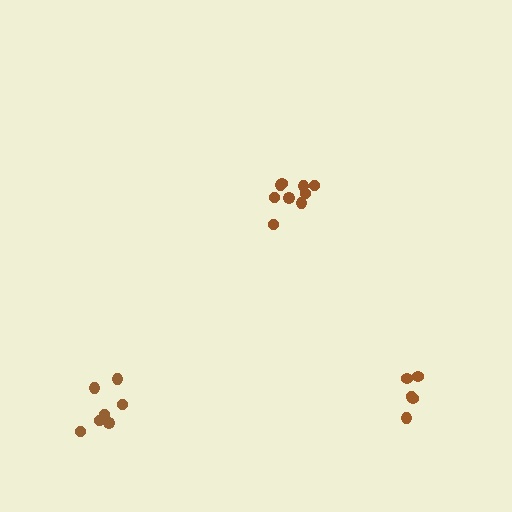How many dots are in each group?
Group 1: 9 dots, Group 2: 5 dots, Group 3: 7 dots (21 total).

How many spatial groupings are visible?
There are 3 spatial groupings.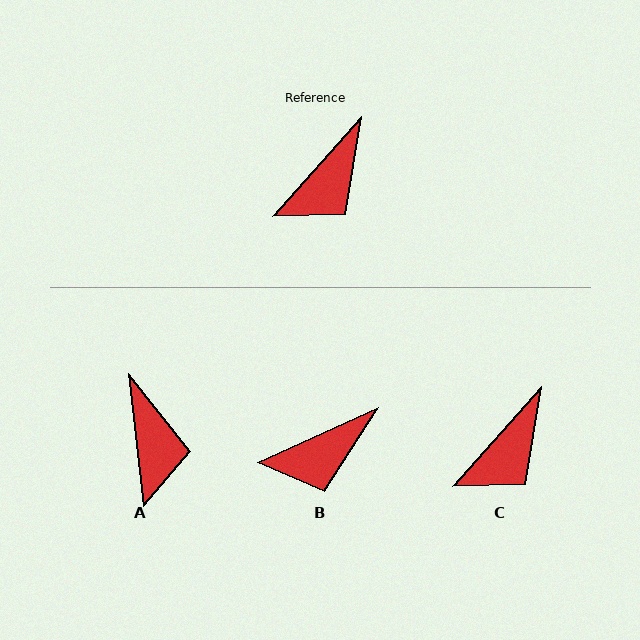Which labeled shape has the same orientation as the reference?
C.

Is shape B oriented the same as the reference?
No, it is off by about 24 degrees.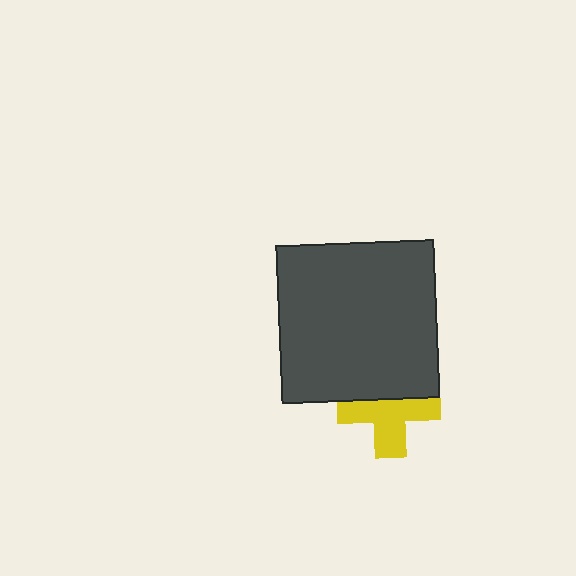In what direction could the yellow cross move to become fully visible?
The yellow cross could move down. That would shift it out from behind the dark gray square entirely.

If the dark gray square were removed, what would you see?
You would see the complete yellow cross.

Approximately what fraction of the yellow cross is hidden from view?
Roughly 39% of the yellow cross is hidden behind the dark gray square.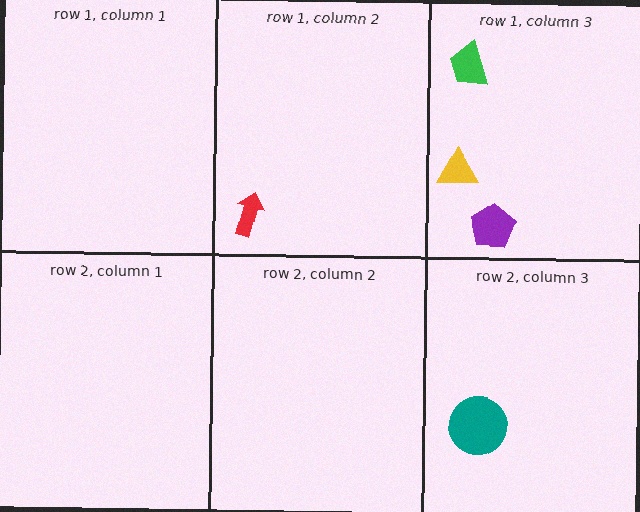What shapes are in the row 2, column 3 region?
The teal circle.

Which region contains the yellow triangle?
The row 1, column 3 region.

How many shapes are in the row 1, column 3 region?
3.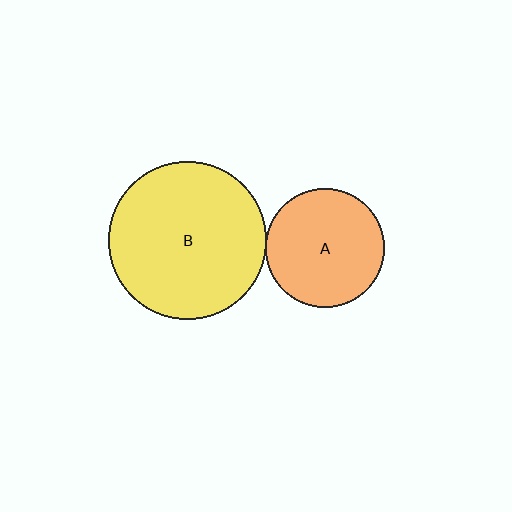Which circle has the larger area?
Circle B (yellow).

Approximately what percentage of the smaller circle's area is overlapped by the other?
Approximately 5%.